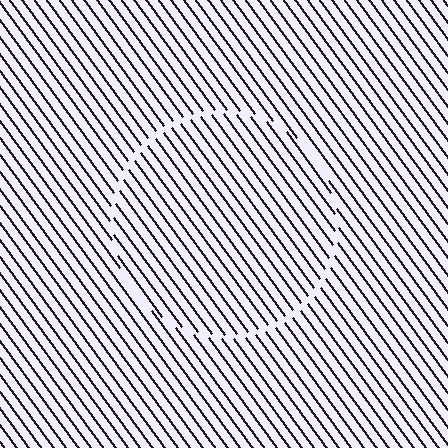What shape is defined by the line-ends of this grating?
An illusory circle. The interior of the shape contains the same grating, shifted by half a period — the contour is defined by the phase discontinuity where line-ends from the inner and outer gratings abut.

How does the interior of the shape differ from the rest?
The interior of the shape contains the same grating, shifted by half a period — the contour is defined by the phase discontinuity where line-ends from the inner and outer gratings abut.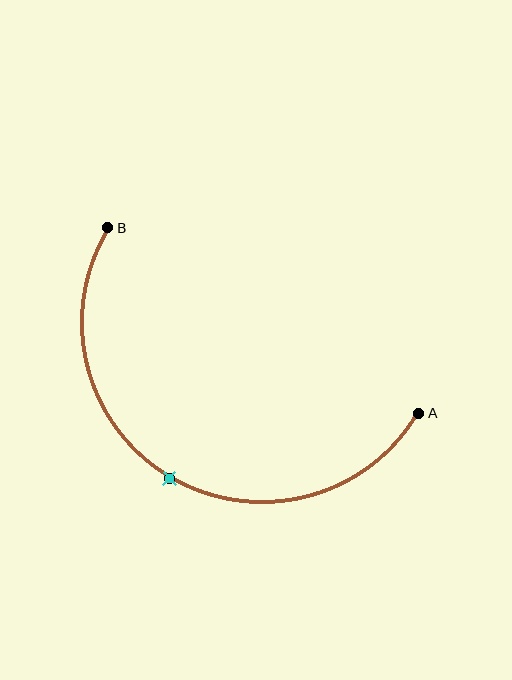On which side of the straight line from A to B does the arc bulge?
The arc bulges below the straight line connecting A and B.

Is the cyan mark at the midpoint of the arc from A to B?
Yes. The cyan mark lies on the arc at equal arc-length from both A and B — it is the arc midpoint.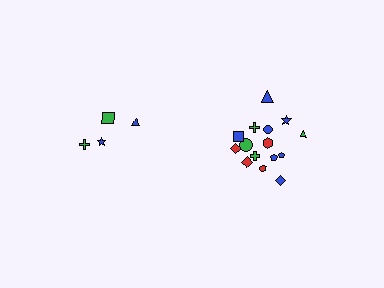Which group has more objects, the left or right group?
The right group.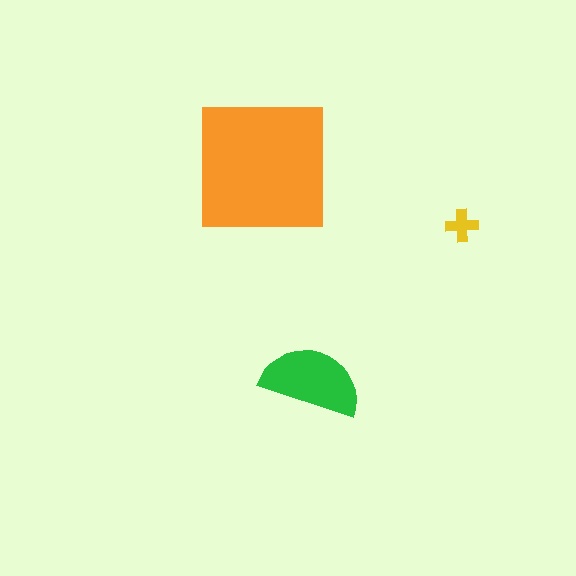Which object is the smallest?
The yellow cross.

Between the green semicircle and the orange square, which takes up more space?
The orange square.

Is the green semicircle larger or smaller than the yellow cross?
Larger.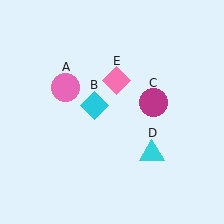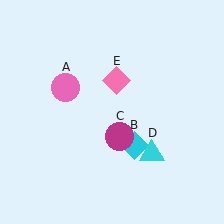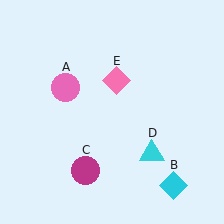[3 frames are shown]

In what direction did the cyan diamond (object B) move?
The cyan diamond (object B) moved down and to the right.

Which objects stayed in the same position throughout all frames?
Pink circle (object A) and cyan triangle (object D) and pink diamond (object E) remained stationary.